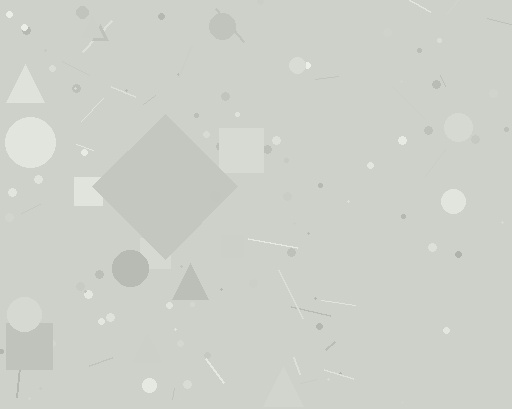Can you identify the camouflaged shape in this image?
The camouflaged shape is a diamond.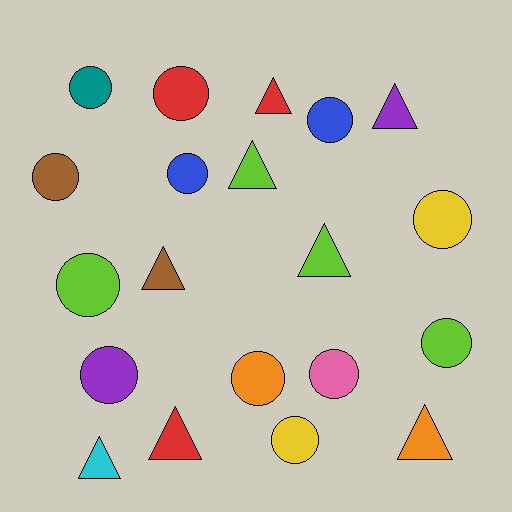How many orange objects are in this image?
There are 2 orange objects.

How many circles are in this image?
There are 12 circles.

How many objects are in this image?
There are 20 objects.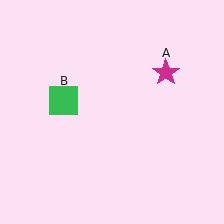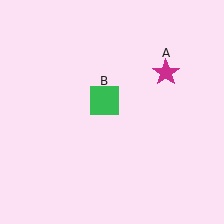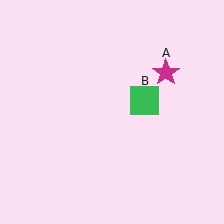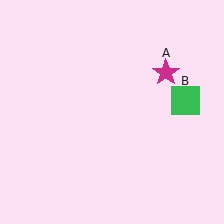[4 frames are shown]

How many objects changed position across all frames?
1 object changed position: green square (object B).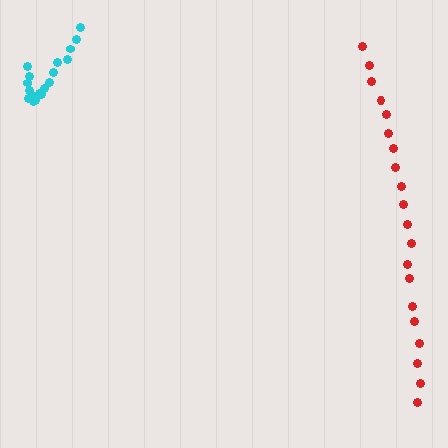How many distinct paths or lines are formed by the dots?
There are 2 distinct paths.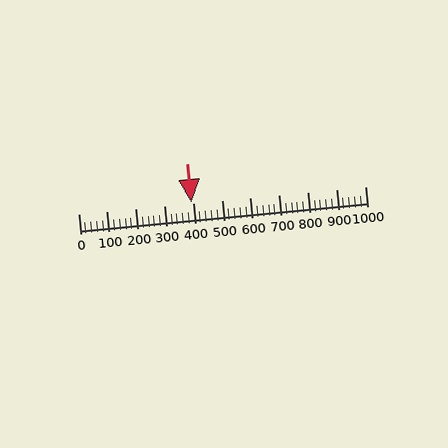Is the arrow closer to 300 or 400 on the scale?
The arrow is closer to 400.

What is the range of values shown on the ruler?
The ruler shows values from 0 to 1000.